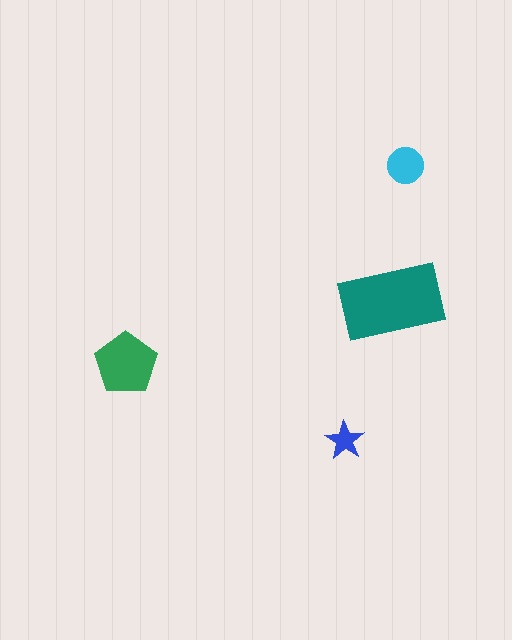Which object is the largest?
The teal rectangle.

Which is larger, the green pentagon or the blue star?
The green pentagon.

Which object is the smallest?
The blue star.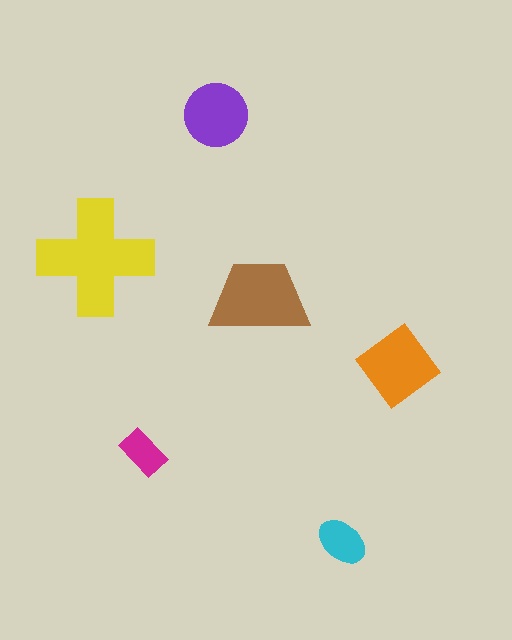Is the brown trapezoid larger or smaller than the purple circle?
Larger.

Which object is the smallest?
The magenta rectangle.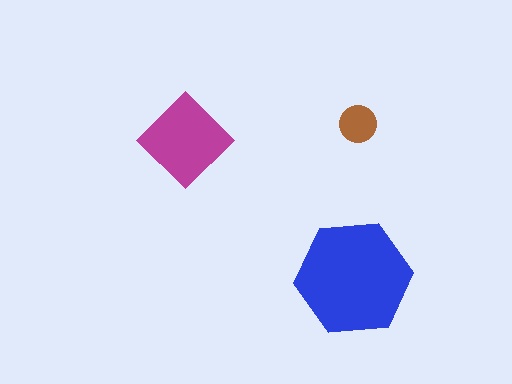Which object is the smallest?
The brown circle.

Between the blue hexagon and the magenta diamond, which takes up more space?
The blue hexagon.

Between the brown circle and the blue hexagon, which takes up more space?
The blue hexagon.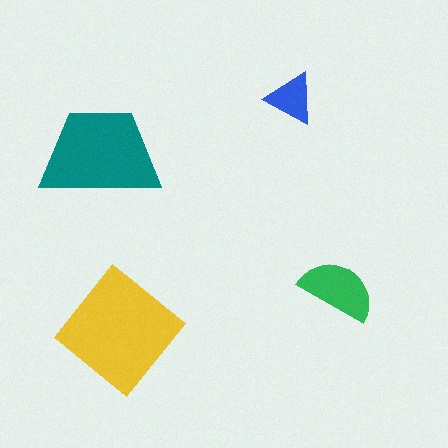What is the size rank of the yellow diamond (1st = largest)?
1st.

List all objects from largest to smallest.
The yellow diamond, the teal trapezoid, the green semicircle, the blue triangle.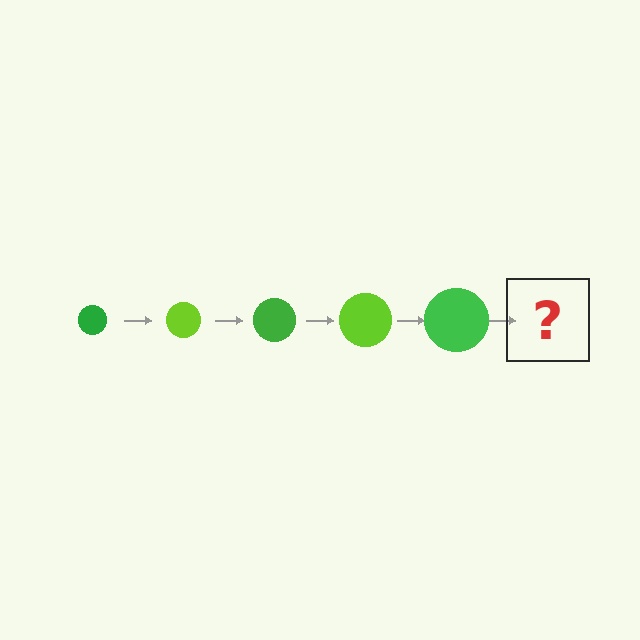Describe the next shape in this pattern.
It should be a lime circle, larger than the previous one.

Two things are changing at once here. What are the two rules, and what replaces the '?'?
The two rules are that the circle grows larger each step and the color cycles through green and lime. The '?' should be a lime circle, larger than the previous one.